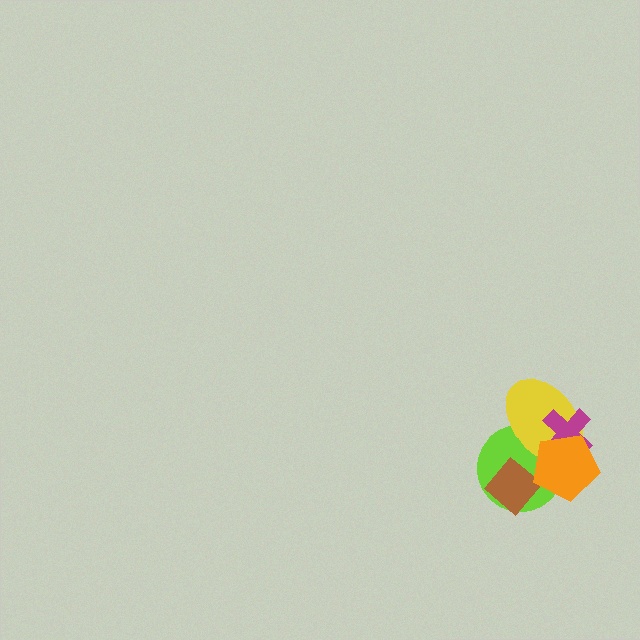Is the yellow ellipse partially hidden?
Yes, it is partially covered by another shape.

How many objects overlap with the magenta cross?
3 objects overlap with the magenta cross.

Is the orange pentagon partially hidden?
No, no other shape covers it.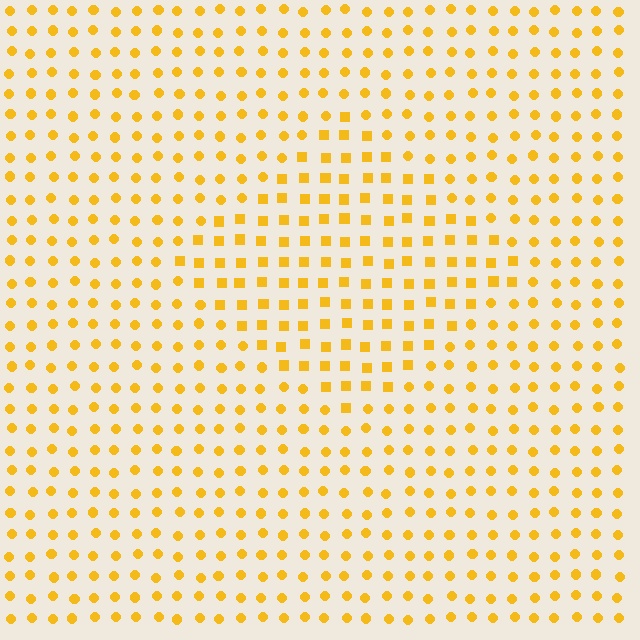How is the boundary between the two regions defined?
The boundary is defined by a change in element shape: squares inside vs. circles outside. All elements share the same color and spacing.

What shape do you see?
I see a diamond.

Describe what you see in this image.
The image is filled with small yellow elements arranged in a uniform grid. A diamond-shaped region contains squares, while the surrounding area contains circles. The boundary is defined purely by the change in element shape.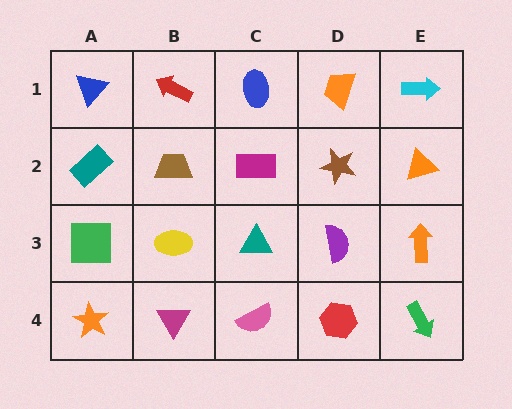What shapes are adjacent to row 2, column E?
A cyan arrow (row 1, column E), an orange arrow (row 3, column E), a brown star (row 2, column D).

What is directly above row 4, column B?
A yellow ellipse.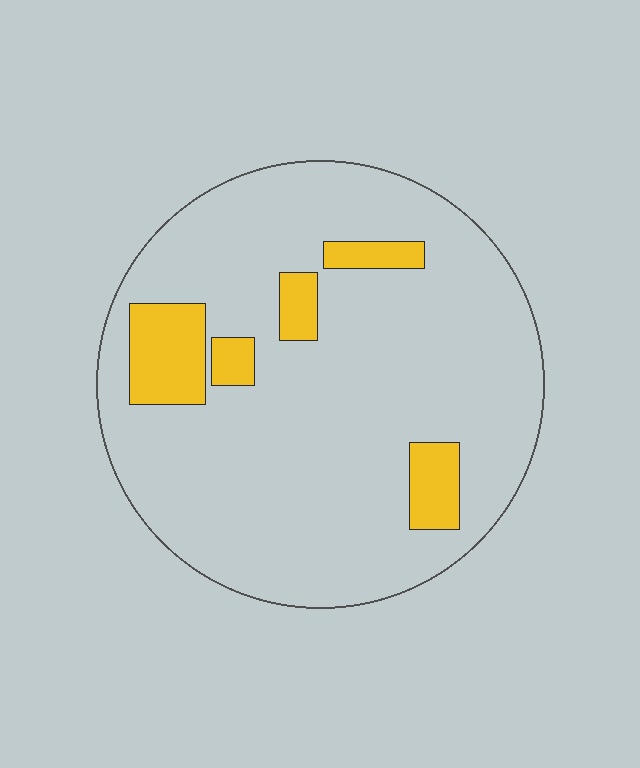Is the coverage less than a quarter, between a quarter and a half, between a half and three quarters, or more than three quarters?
Less than a quarter.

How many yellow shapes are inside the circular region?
5.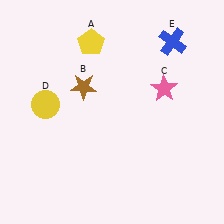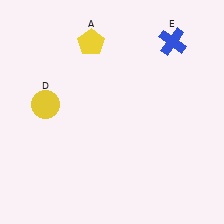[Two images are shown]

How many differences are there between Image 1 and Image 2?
There are 2 differences between the two images.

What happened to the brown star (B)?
The brown star (B) was removed in Image 2. It was in the top-left area of Image 1.